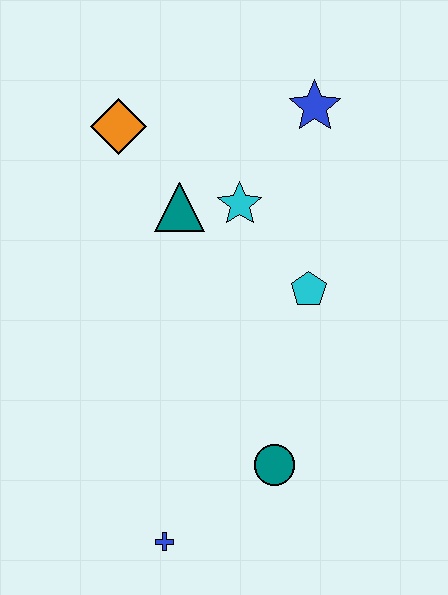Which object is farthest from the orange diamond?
The blue cross is farthest from the orange diamond.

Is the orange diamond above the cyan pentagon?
Yes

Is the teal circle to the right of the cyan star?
Yes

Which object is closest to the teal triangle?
The cyan star is closest to the teal triangle.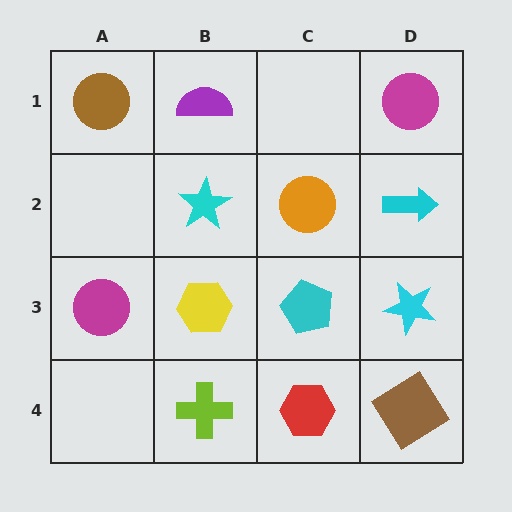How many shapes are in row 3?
4 shapes.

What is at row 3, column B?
A yellow hexagon.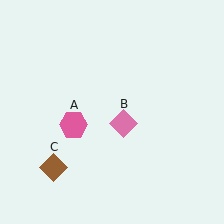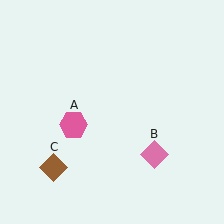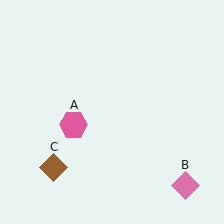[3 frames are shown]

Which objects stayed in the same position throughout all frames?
Pink hexagon (object A) and brown diamond (object C) remained stationary.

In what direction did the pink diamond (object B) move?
The pink diamond (object B) moved down and to the right.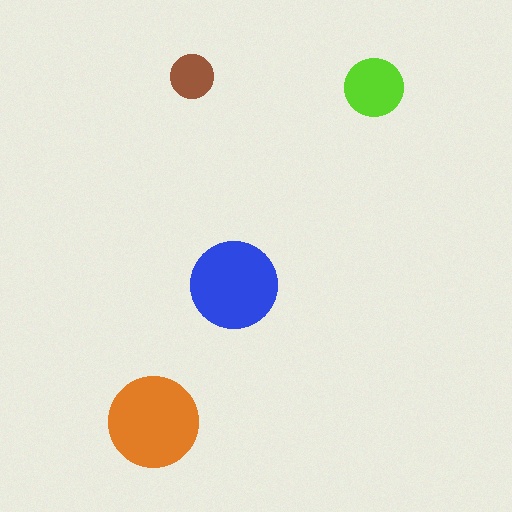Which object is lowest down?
The orange circle is bottommost.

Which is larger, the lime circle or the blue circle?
The blue one.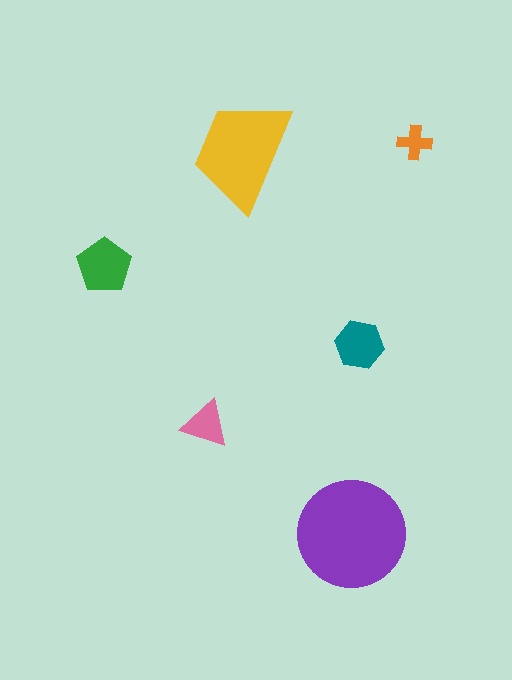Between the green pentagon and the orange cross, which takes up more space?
The green pentagon.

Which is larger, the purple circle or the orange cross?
The purple circle.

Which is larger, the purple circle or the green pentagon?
The purple circle.